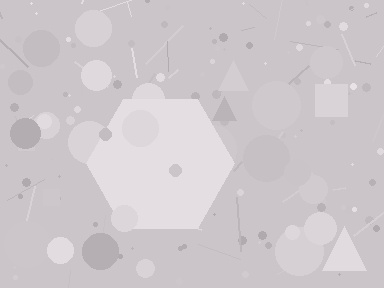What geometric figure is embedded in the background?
A hexagon is embedded in the background.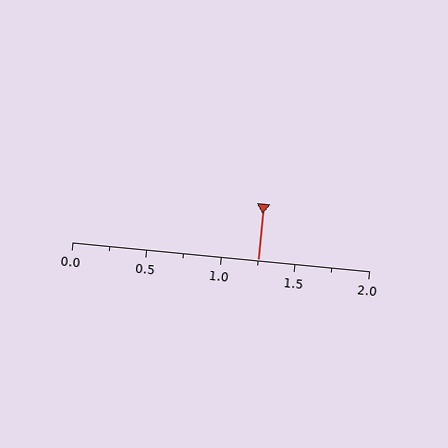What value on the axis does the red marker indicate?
The marker indicates approximately 1.25.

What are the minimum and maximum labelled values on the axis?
The axis runs from 0.0 to 2.0.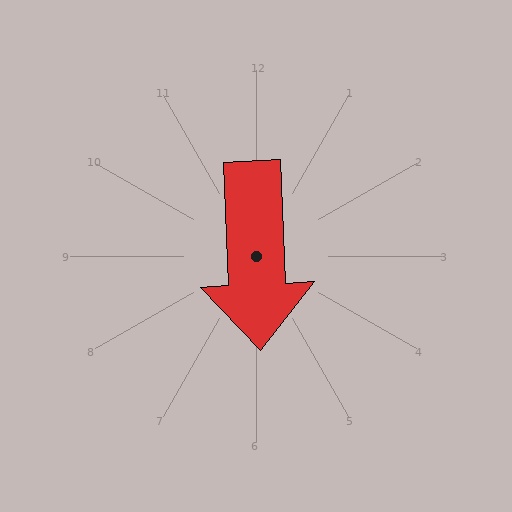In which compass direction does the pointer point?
South.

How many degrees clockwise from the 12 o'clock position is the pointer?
Approximately 177 degrees.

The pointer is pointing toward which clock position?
Roughly 6 o'clock.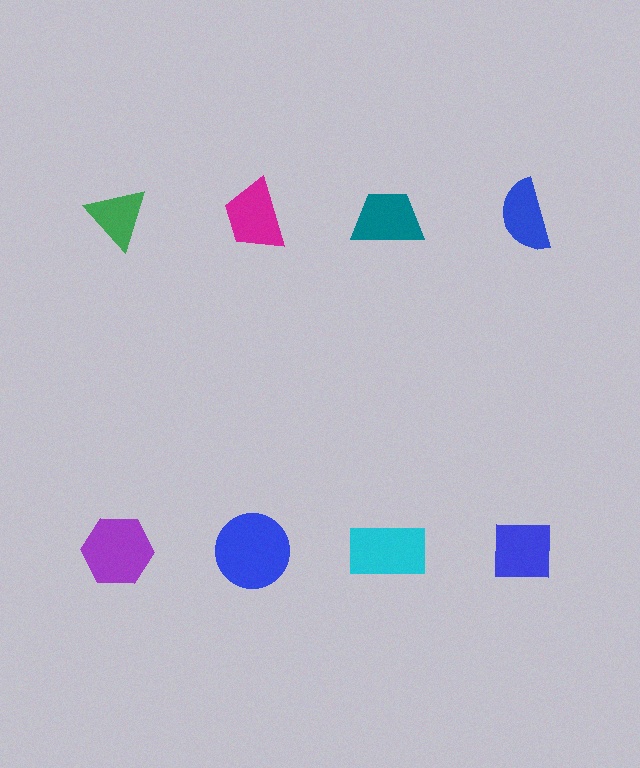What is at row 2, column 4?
A blue square.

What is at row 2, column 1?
A purple hexagon.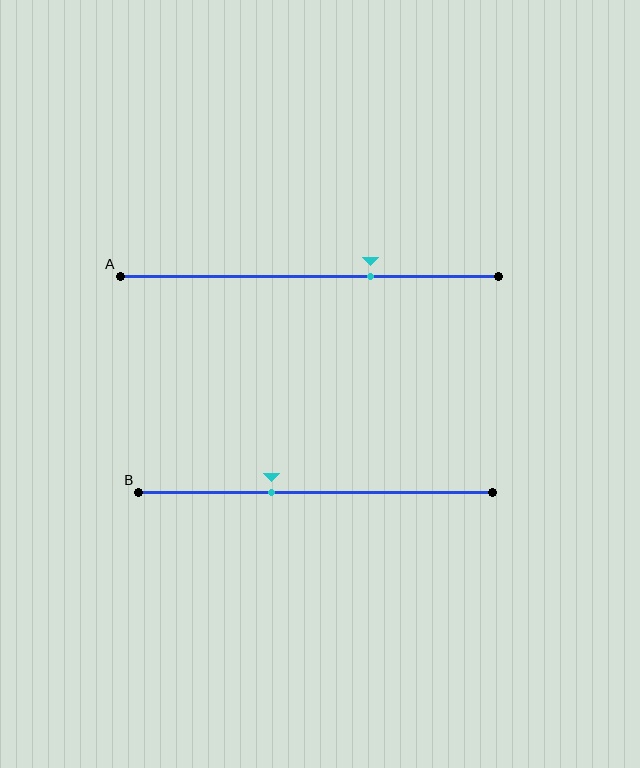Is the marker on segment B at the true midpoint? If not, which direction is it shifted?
No, the marker on segment B is shifted to the left by about 12% of the segment length.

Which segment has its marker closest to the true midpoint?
Segment B has its marker closest to the true midpoint.